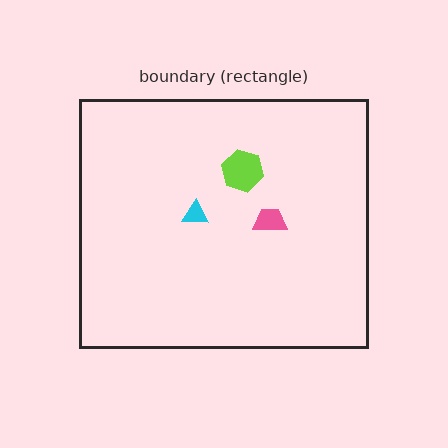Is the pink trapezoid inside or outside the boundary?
Inside.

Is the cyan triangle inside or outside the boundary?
Inside.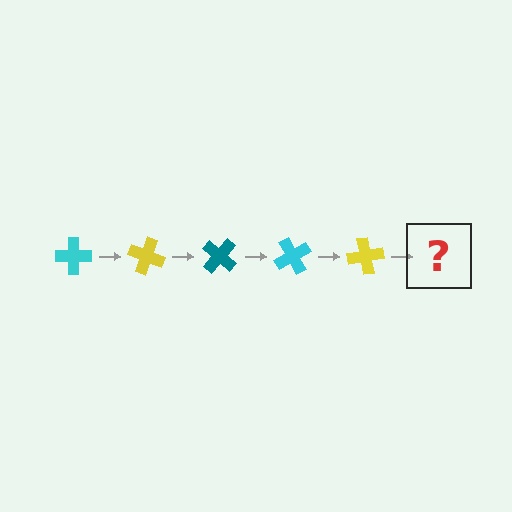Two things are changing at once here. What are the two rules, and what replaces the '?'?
The two rules are that it rotates 20 degrees each step and the color cycles through cyan, yellow, and teal. The '?' should be a teal cross, rotated 100 degrees from the start.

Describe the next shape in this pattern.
It should be a teal cross, rotated 100 degrees from the start.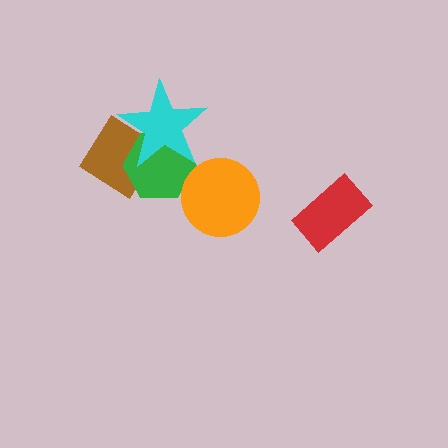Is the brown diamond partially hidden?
Yes, it is partially covered by another shape.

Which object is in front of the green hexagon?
The cyan star is in front of the green hexagon.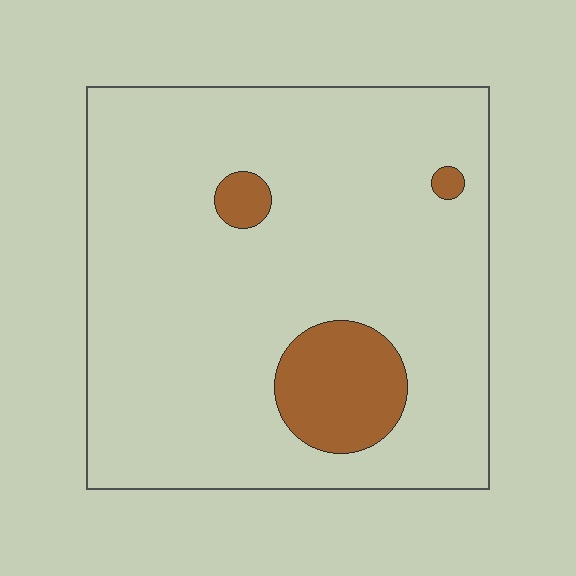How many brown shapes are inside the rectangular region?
3.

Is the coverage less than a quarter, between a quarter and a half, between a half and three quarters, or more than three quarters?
Less than a quarter.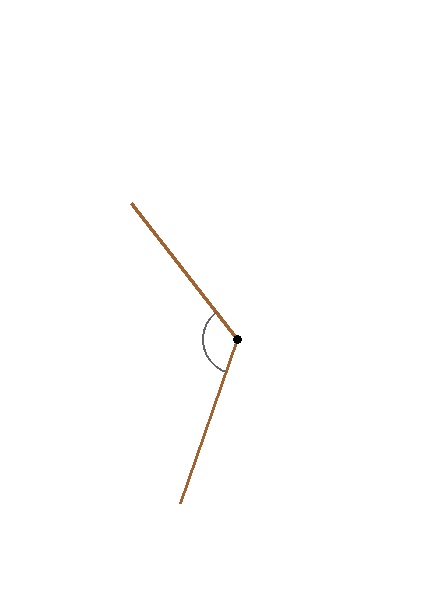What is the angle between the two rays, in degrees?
Approximately 123 degrees.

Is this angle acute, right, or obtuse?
It is obtuse.